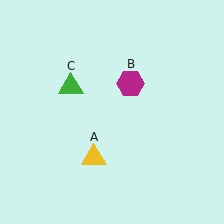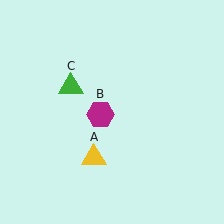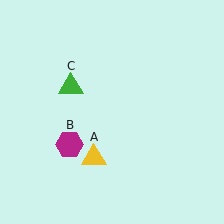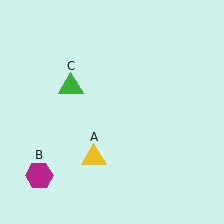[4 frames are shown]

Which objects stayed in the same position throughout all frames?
Yellow triangle (object A) and green triangle (object C) remained stationary.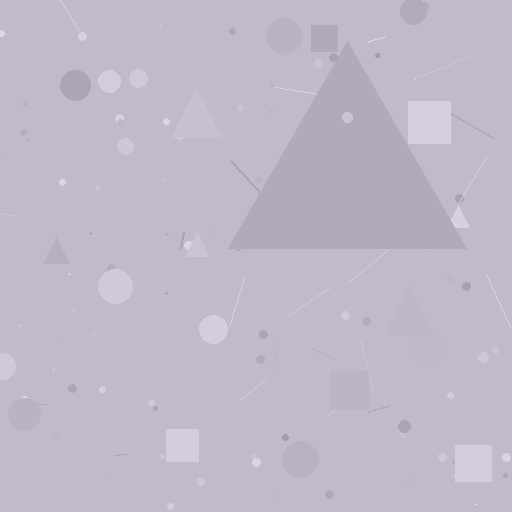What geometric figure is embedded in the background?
A triangle is embedded in the background.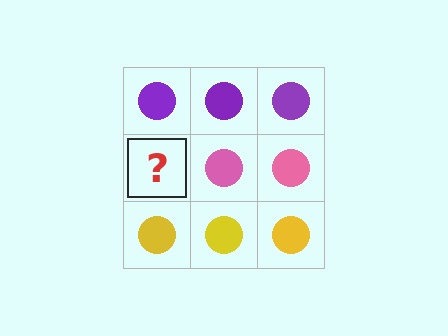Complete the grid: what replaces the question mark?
The question mark should be replaced with a pink circle.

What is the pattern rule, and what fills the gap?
The rule is that each row has a consistent color. The gap should be filled with a pink circle.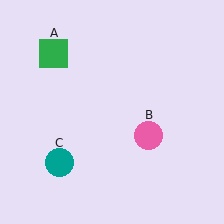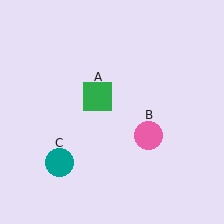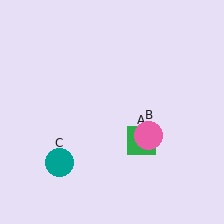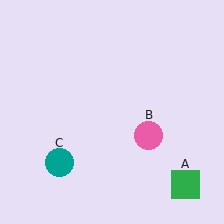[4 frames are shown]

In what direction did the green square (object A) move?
The green square (object A) moved down and to the right.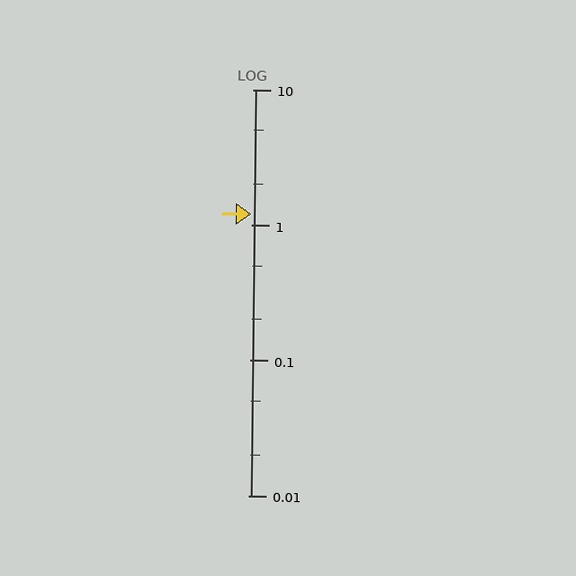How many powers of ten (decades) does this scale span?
The scale spans 3 decades, from 0.01 to 10.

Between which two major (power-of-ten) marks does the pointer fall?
The pointer is between 1 and 10.